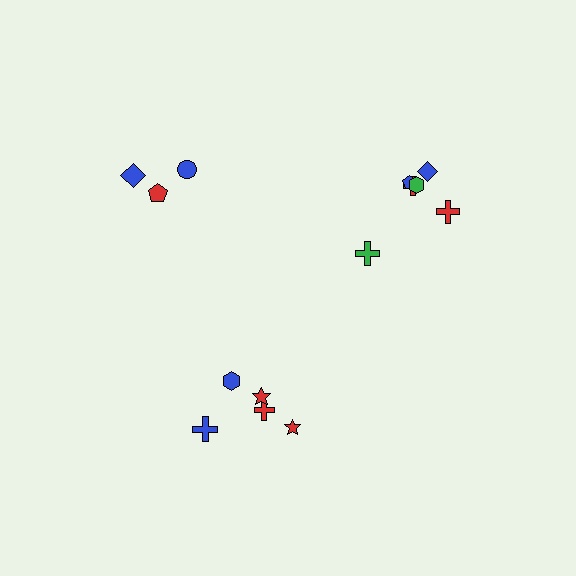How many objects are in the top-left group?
There are 3 objects.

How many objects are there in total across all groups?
There are 14 objects.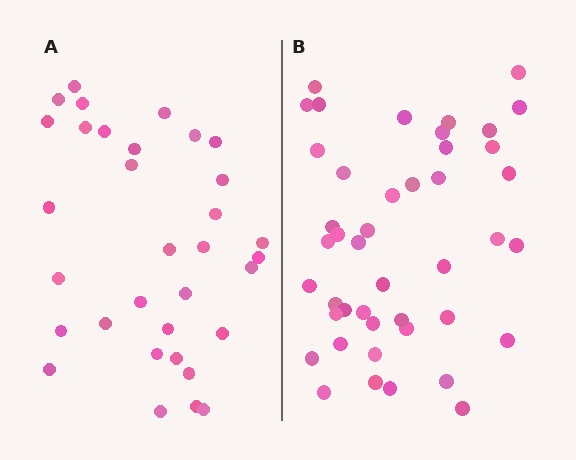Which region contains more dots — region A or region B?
Region B (the right region) has more dots.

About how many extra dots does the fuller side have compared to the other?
Region B has roughly 12 or so more dots than region A.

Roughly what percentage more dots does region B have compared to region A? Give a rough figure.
About 35% more.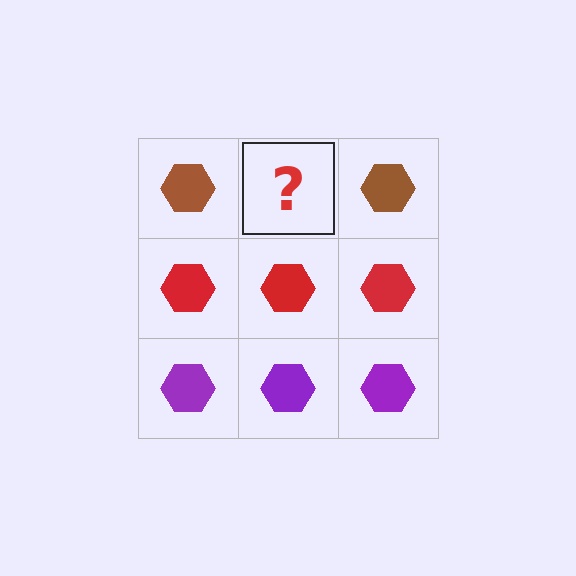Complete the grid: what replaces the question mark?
The question mark should be replaced with a brown hexagon.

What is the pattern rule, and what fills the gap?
The rule is that each row has a consistent color. The gap should be filled with a brown hexagon.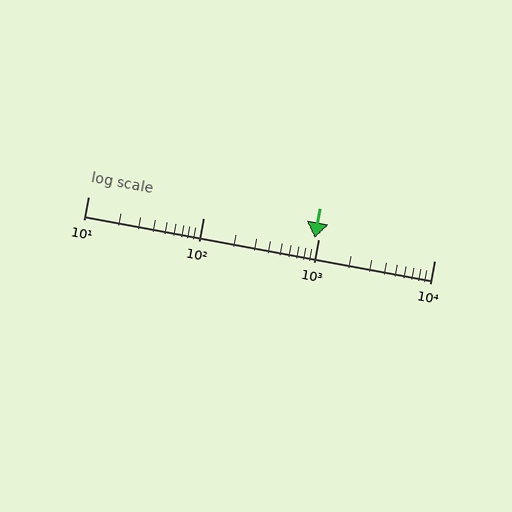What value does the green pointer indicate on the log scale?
The pointer indicates approximately 920.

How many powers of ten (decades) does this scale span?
The scale spans 3 decades, from 10 to 10000.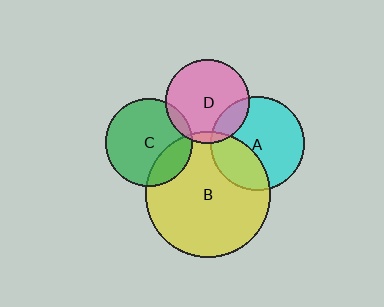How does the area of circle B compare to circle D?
Approximately 2.2 times.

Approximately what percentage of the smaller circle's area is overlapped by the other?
Approximately 5%.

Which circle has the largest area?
Circle B (yellow).